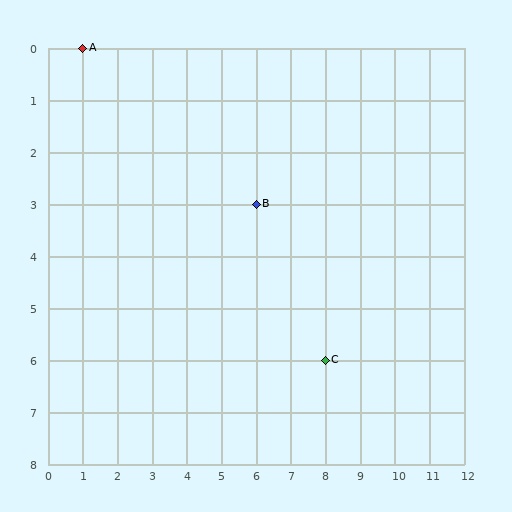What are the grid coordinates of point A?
Point A is at grid coordinates (1, 0).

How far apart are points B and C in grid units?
Points B and C are 2 columns and 3 rows apart (about 3.6 grid units diagonally).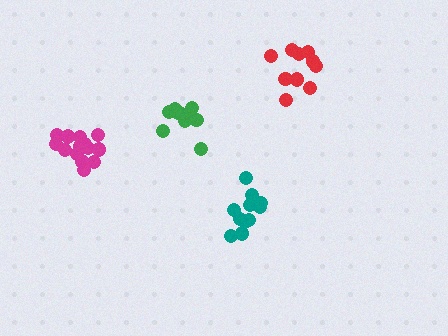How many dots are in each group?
Group 1: 11 dots, Group 2: 10 dots, Group 3: 14 dots, Group 4: 10 dots (45 total).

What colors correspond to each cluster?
The clusters are colored: teal, red, magenta, green.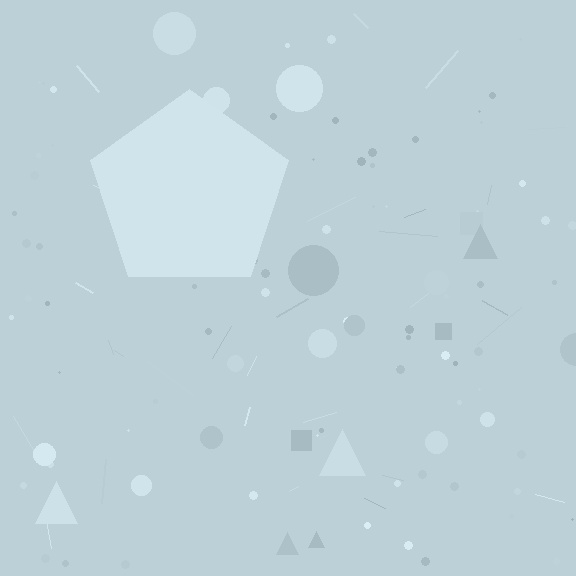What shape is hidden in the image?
A pentagon is hidden in the image.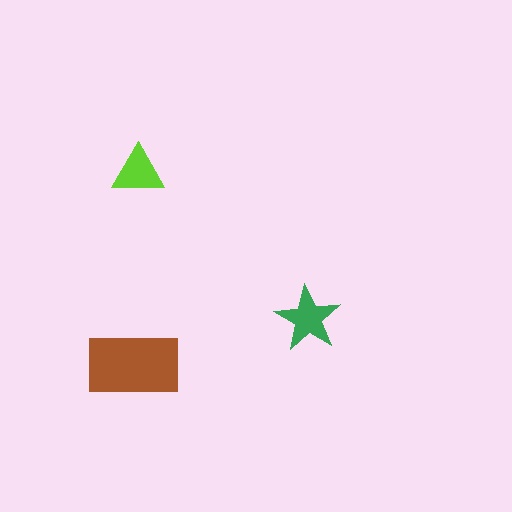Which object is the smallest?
The lime triangle.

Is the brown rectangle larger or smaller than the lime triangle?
Larger.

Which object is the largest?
The brown rectangle.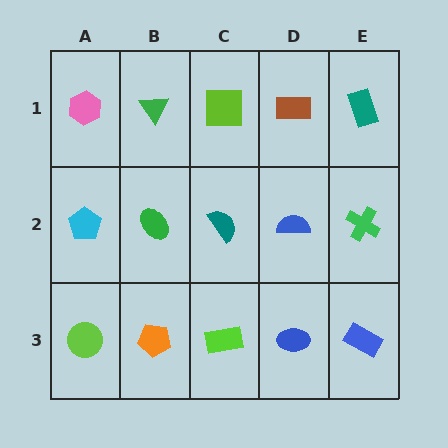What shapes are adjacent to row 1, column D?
A blue semicircle (row 2, column D), a lime square (row 1, column C), a teal rectangle (row 1, column E).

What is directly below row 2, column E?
A blue rectangle.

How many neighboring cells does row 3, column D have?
3.